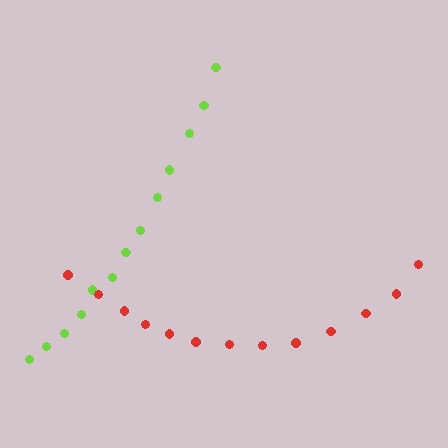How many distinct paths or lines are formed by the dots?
There are 2 distinct paths.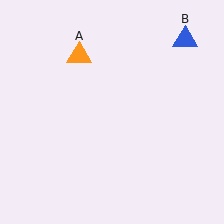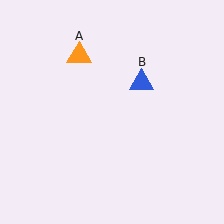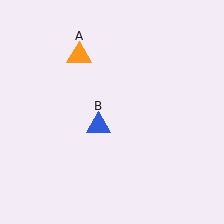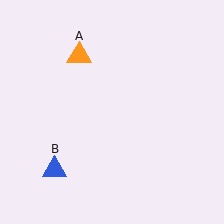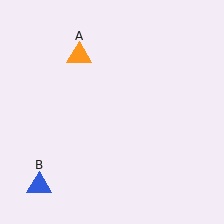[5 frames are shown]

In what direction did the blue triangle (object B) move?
The blue triangle (object B) moved down and to the left.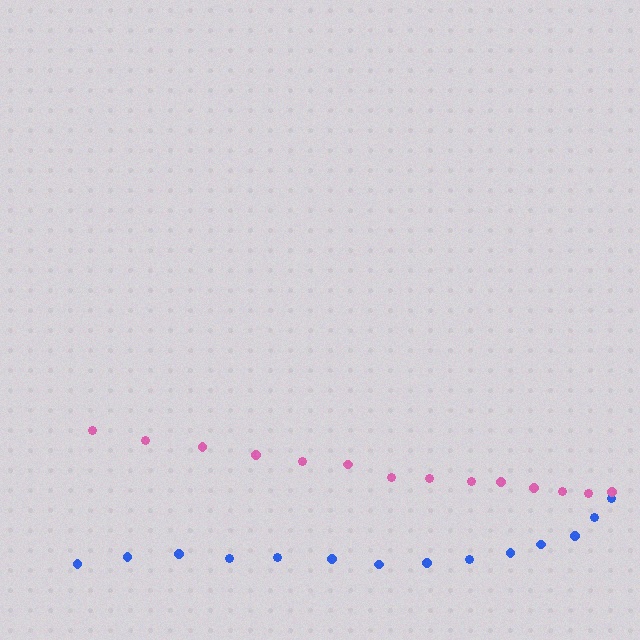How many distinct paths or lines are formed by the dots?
There are 2 distinct paths.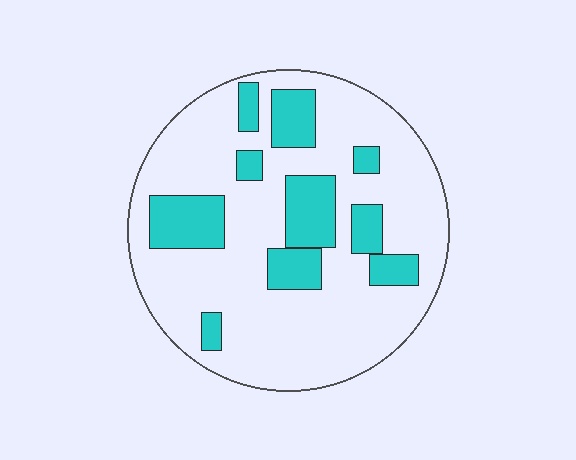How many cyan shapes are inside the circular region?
10.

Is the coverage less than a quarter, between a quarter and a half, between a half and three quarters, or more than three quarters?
Less than a quarter.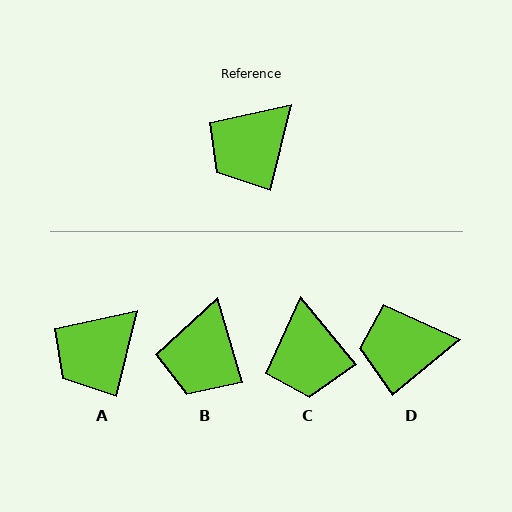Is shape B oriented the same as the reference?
No, it is off by about 30 degrees.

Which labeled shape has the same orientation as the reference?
A.